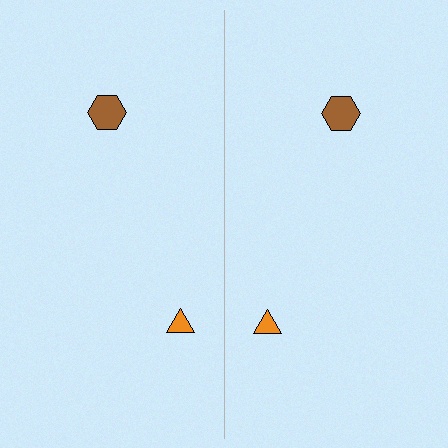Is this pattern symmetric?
Yes, this pattern has bilateral (reflection) symmetry.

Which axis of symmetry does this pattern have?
The pattern has a vertical axis of symmetry running through the center of the image.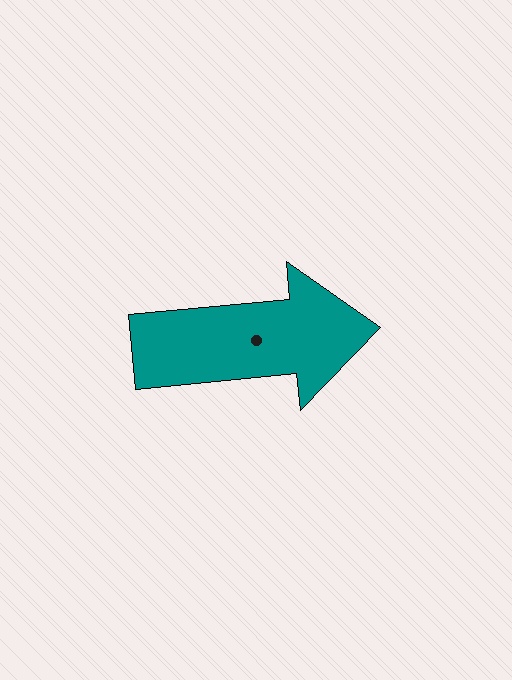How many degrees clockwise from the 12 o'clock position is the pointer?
Approximately 84 degrees.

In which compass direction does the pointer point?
East.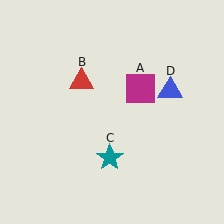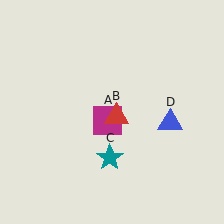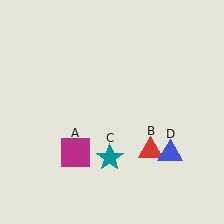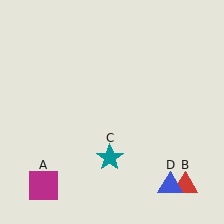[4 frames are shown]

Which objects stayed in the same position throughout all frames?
Teal star (object C) remained stationary.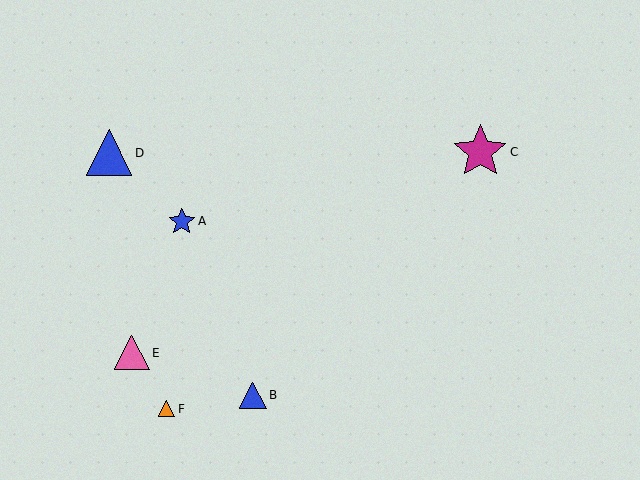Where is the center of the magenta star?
The center of the magenta star is at (480, 152).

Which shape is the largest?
The magenta star (labeled C) is the largest.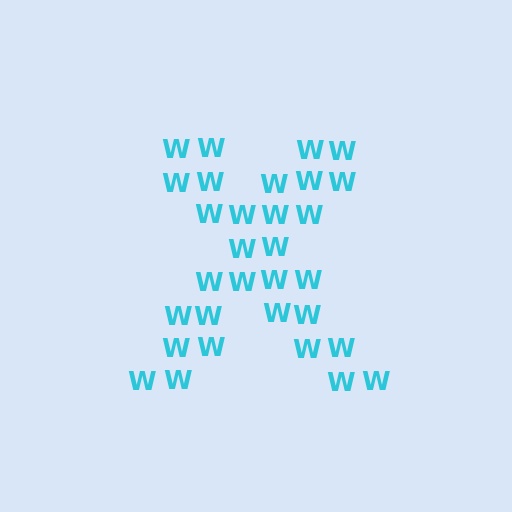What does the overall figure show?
The overall figure shows the letter X.